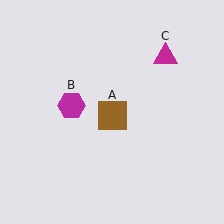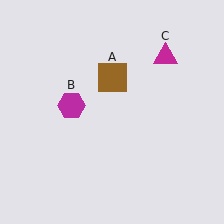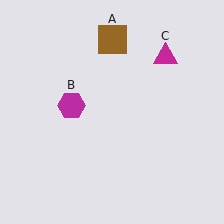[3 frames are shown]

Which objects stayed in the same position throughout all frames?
Magenta hexagon (object B) and magenta triangle (object C) remained stationary.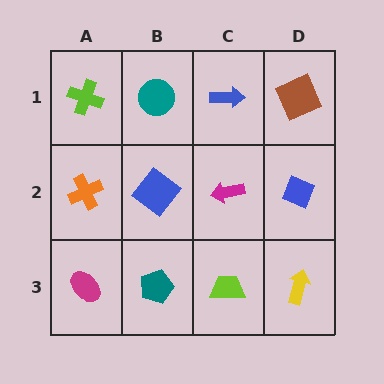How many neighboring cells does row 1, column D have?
2.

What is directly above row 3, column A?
An orange cross.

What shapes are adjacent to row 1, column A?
An orange cross (row 2, column A), a teal circle (row 1, column B).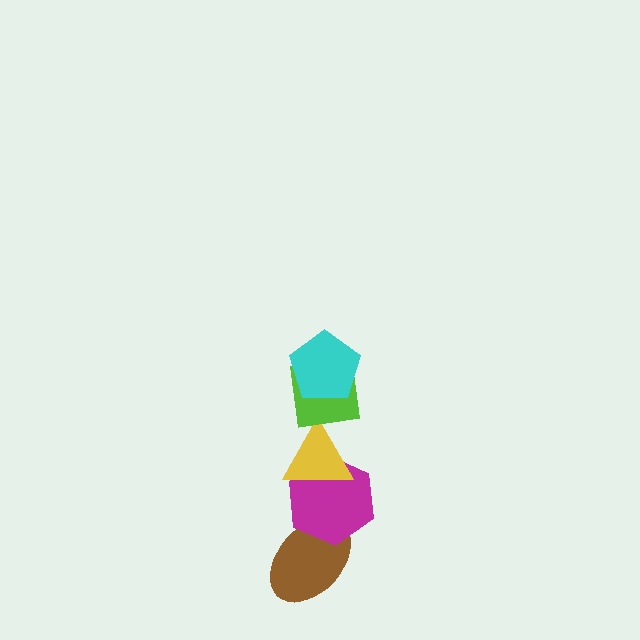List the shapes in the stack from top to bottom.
From top to bottom: the cyan pentagon, the lime square, the yellow triangle, the magenta hexagon, the brown ellipse.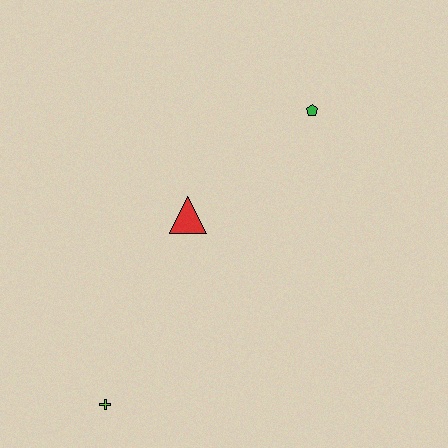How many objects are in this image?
There are 3 objects.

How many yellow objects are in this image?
There are no yellow objects.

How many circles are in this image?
There are no circles.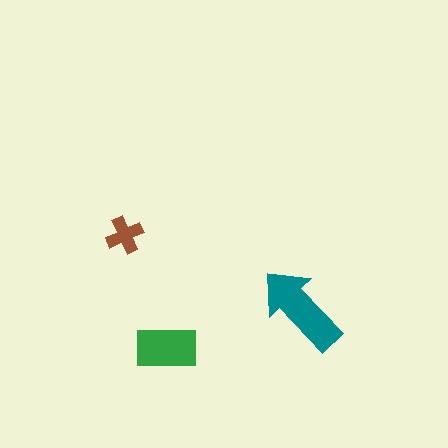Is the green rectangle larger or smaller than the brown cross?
Larger.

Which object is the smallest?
The brown cross.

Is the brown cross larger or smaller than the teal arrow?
Smaller.